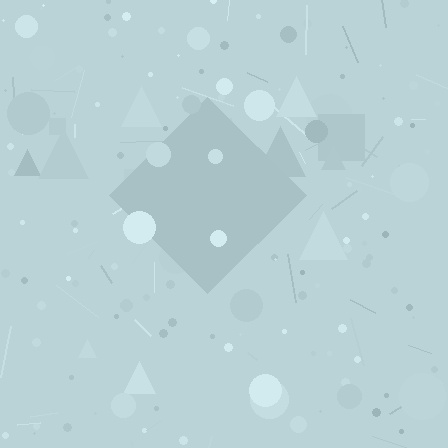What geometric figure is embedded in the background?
A diamond is embedded in the background.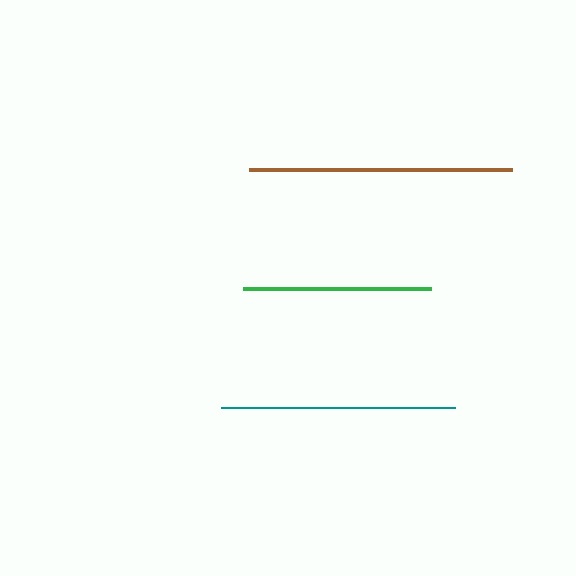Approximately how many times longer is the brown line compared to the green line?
The brown line is approximately 1.4 times the length of the green line.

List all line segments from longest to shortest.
From longest to shortest: brown, teal, green.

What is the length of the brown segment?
The brown segment is approximately 263 pixels long.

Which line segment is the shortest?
The green line is the shortest at approximately 188 pixels.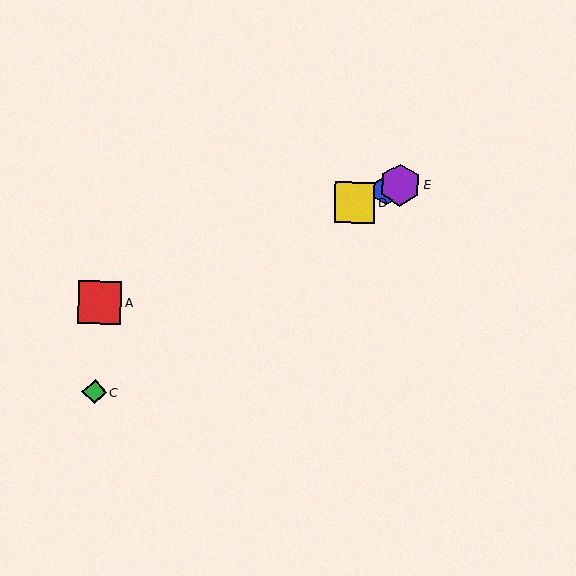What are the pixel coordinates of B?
Object B is at (387, 190).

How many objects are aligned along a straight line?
4 objects (A, B, D, E) are aligned along a straight line.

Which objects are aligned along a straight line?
Objects A, B, D, E are aligned along a straight line.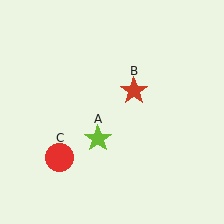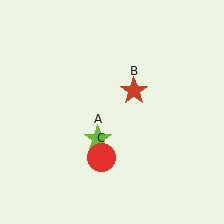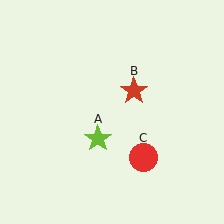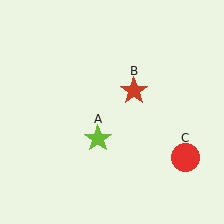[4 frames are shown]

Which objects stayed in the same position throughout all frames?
Lime star (object A) and red star (object B) remained stationary.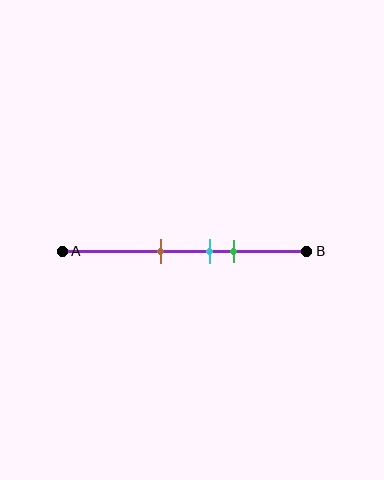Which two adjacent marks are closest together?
The cyan and green marks are the closest adjacent pair.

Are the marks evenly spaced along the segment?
Yes, the marks are approximately evenly spaced.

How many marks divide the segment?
There are 3 marks dividing the segment.